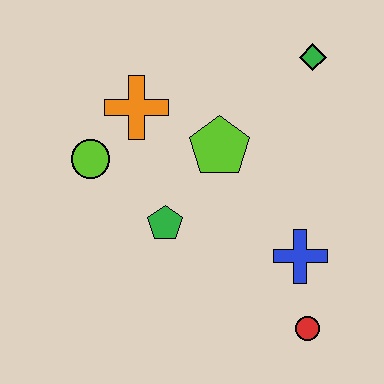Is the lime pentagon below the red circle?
No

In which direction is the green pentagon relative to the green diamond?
The green pentagon is below the green diamond.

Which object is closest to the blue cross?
The red circle is closest to the blue cross.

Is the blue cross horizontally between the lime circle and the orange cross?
No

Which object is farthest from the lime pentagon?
The red circle is farthest from the lime pentagon.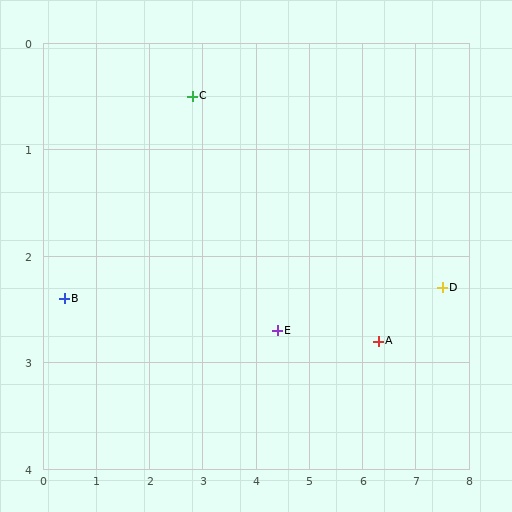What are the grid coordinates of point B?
Point B is at approximately (0.4, 2.4).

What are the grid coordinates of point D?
Point D is at approximately (7.5, 2.3).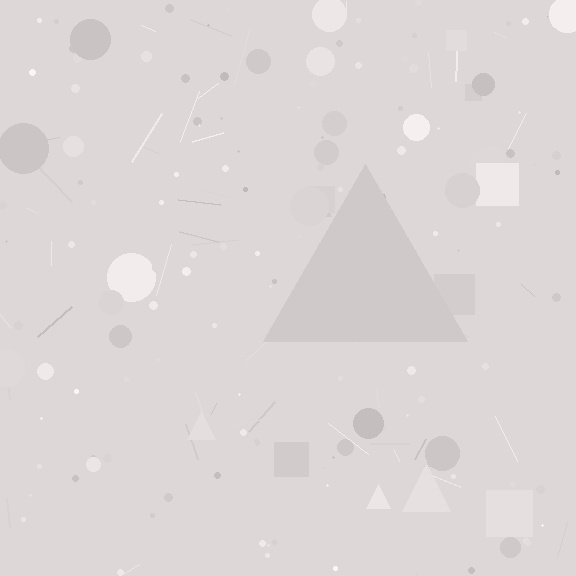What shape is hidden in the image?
A triangle is hidden in the image.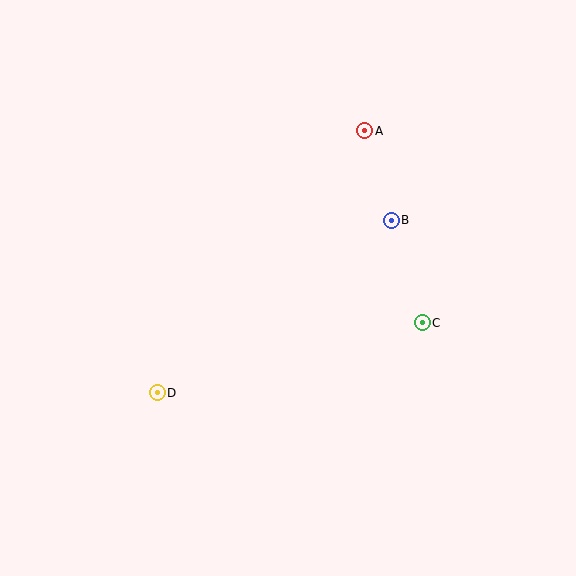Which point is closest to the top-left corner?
Point A is closest to the top-left corner.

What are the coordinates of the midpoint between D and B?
The midpoint between D and B is at (274, 306).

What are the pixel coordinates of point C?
Point C is at (422, 323).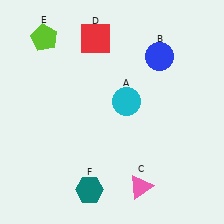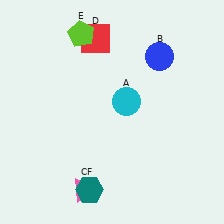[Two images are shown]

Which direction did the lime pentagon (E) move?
The lime pentagon (E) moved right.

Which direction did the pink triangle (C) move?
The pink triangle (C) moved left.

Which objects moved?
The objects that moved are: the pink triangle (C), the lime pentagon (E).